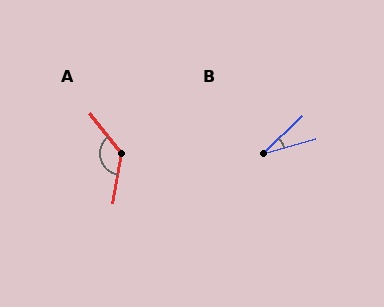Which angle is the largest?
A, at approximately 132 degrees.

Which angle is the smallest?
B, at approximately 28 degrees.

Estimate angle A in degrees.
Approximately 132 degrees.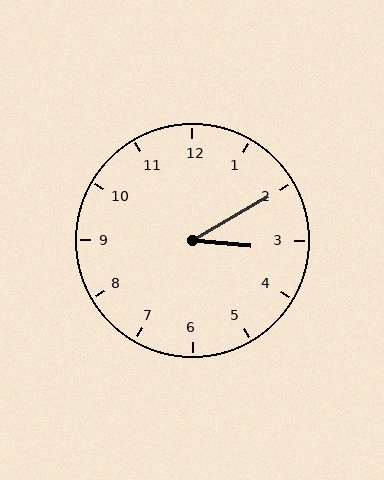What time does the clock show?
3:10.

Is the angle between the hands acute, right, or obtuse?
It is acute.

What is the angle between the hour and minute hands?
Approximately 35 degrees.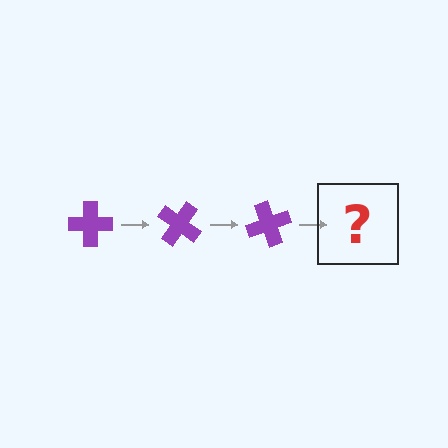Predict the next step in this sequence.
The next step is a purple cross rotated 105 degrees.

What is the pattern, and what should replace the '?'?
The pattern is that the cross rotates 35 degrees each step. The '?' should be a purple cross rotated 105 degrees.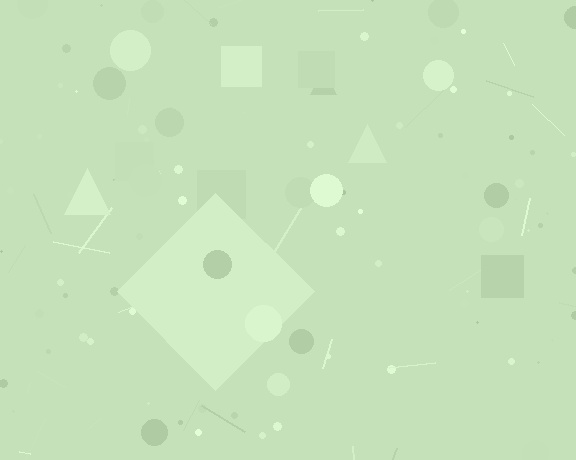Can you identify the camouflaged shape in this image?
The camouflaged shape is a diamond.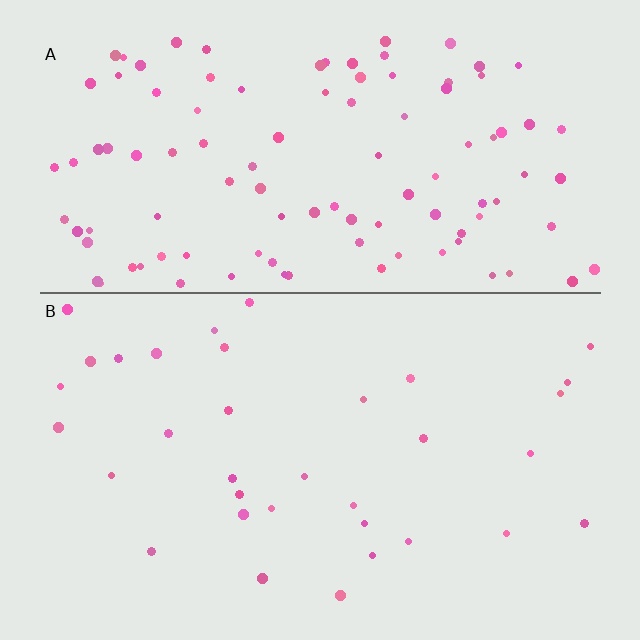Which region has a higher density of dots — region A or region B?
A (the top).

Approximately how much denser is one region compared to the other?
Approximately 3.2× — region A over region B.